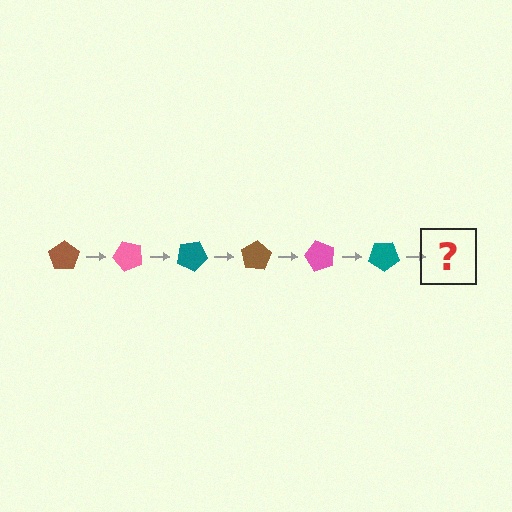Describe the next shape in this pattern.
It should be a brown pentagon, rotated 300 degrees from the start.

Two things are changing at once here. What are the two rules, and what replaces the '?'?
The two rules are that it rotates 50 degrees each step and the color cycles through brown, pink, and teal. The '?' should be a brown pentagon, rotated 300 degrees from the start.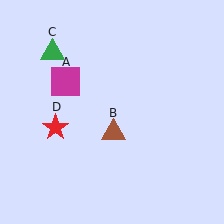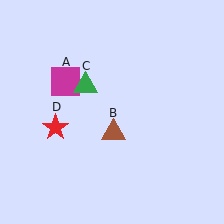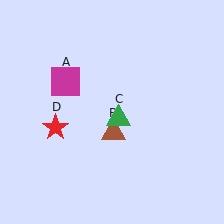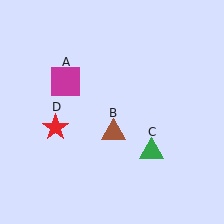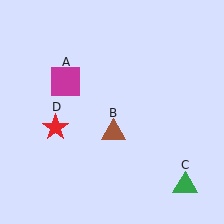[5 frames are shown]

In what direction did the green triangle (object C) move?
The green triangle (object C) moved down and to the right.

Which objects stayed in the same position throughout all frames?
Magenta square (object A) and brown triangle (object B) and red star (object D) remained stationary.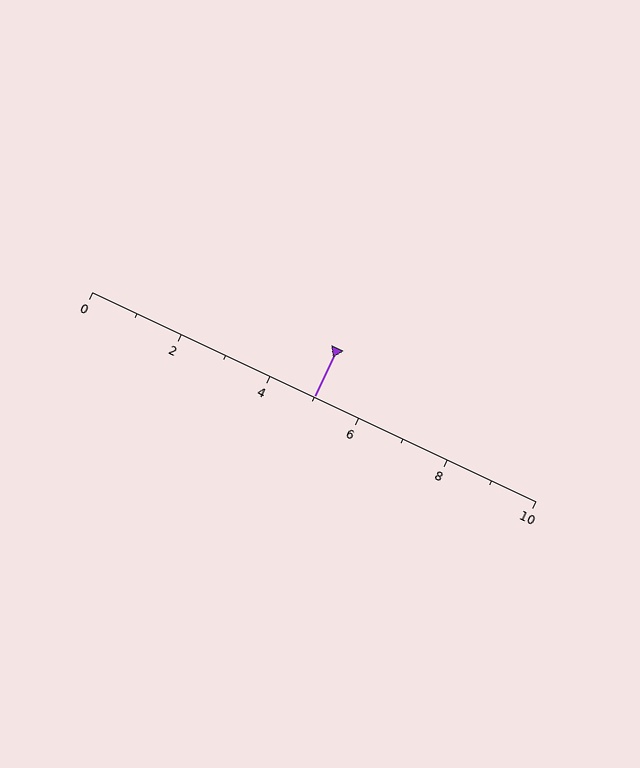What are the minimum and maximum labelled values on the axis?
The axis runs from 0 to 10.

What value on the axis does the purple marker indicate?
The marker indicates approximately 5.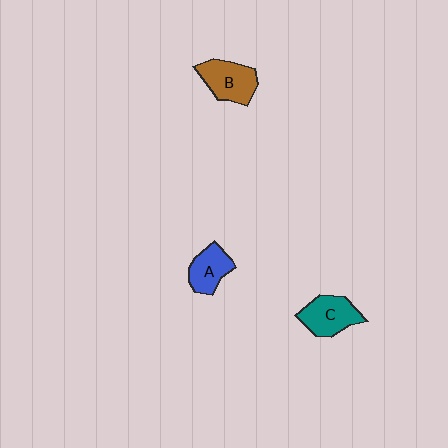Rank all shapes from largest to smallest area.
From largest to smallest: B (brown), C (teal), A (blue).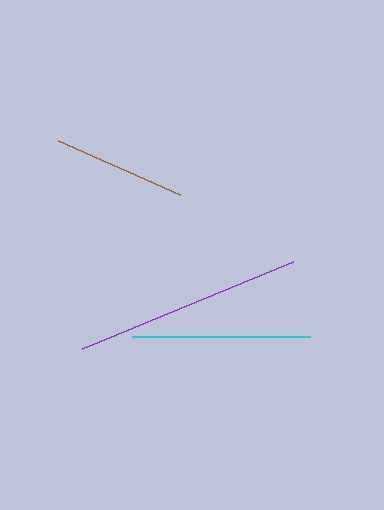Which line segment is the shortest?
The brown line is the shortest at approximately 133 pixels.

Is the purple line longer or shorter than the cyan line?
The purple line is longer than the cyan line.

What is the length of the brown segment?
The brown segment is approximately 133 pixels long.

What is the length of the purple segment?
The purple segment is approximately 229 pixels long.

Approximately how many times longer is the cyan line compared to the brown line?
The cyan line is approximately 1.3 times the length of the brown line.